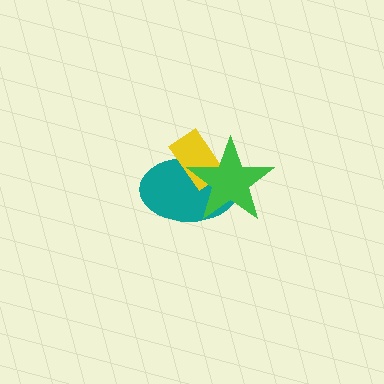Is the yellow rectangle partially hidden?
Yes, it is partially covered by another shape.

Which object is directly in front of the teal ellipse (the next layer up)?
The yellow rectangle is directly in front of the teal ellipse.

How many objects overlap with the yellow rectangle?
2 objects overlap with the yellow rectangle.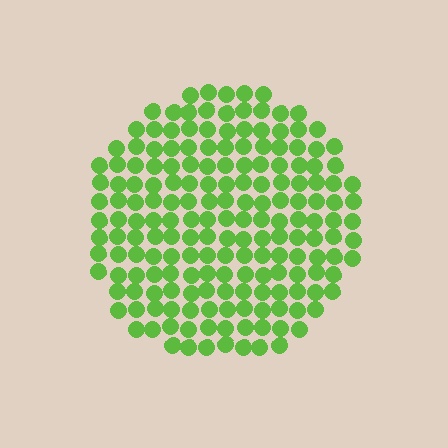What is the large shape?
The large shape is a circle.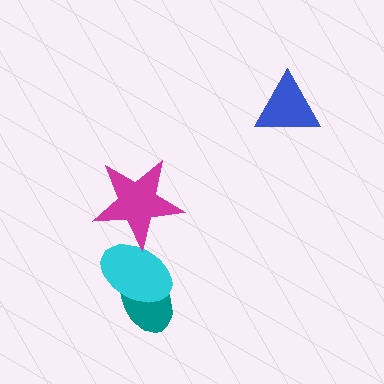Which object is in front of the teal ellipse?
The cyan ellipse is in front of the teal ellipse.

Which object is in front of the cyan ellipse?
The magenta star is in front of the cyan ellipse.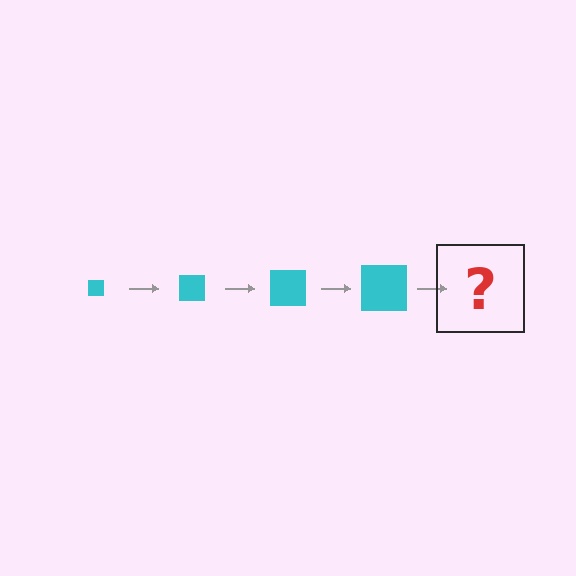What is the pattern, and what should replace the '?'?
The pattern is that the square gets progressively larger each step. The '?' should be a cyan square, larger than the previous one.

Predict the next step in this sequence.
The next step is a cyan square, larger than the previous one.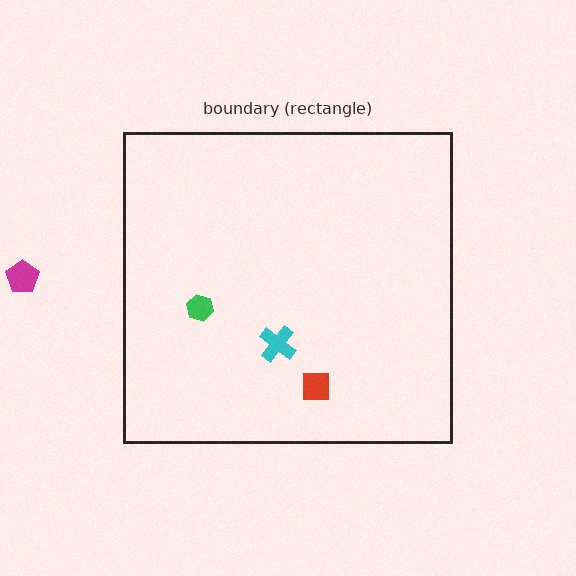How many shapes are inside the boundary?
3 inside, 1 outside.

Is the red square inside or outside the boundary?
Inside.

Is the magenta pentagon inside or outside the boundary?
Outside.